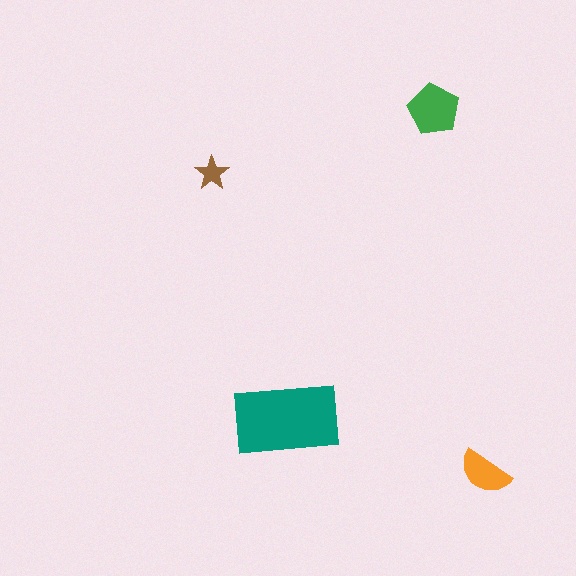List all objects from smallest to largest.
The brown star, the orange semicircle, the green pentagon, the teal rectangle.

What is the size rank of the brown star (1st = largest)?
4th.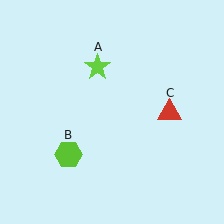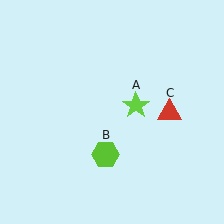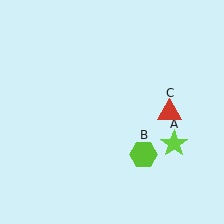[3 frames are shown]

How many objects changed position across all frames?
2 objects changed position: lime star (object A), lime hexagon (object B).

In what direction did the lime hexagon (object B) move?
The lime hexagon (object B) moved right.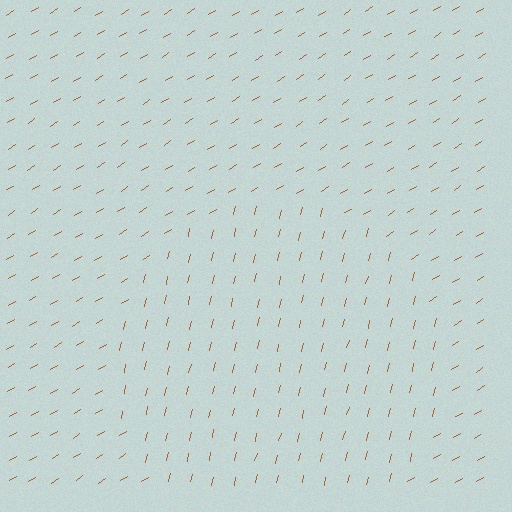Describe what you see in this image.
The image is filled with small brown line segments. A circle region in the image has lines oriented differently from the surrounding lines, creating a visible texture boundary.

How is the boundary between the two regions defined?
The boundary is defined purely by a change in line orientation (approximately 45 degrees difference). All lines are the same color and thickness.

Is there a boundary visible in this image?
Yes, there is a texture boundary formed by a change in line orientation.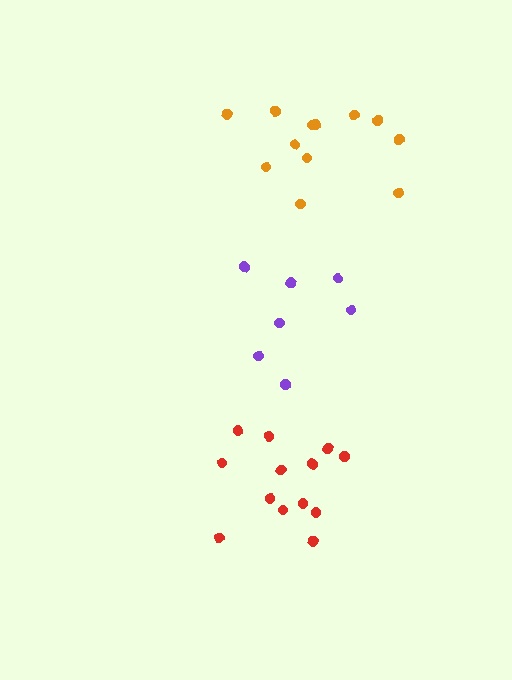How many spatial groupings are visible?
There are 3 spatial groupings.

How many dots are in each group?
Group 1: 12 dots, Group 2: 13 dots, Group 3: 7 dots (32 total).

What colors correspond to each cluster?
The clusters are colored: orange, red, purple.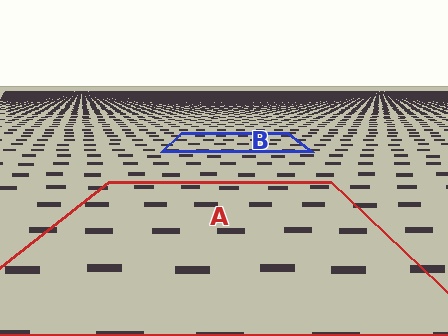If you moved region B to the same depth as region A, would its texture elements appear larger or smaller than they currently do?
They would appear larger. At a closer depth, the same texture elements are projected at a bigger on-screen size.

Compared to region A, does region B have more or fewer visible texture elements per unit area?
Region B has more texture elements per unit area — they are packed more densely because it is farther away.